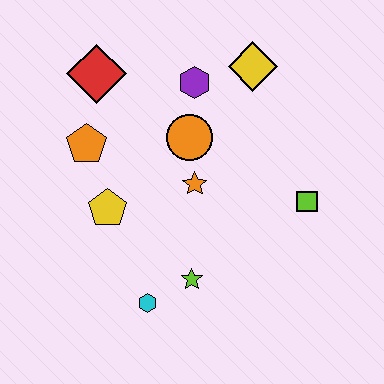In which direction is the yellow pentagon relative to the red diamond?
The yellow pentagon is below the red diamond.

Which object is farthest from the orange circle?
The cyan hexagon is farthest from the orange circle.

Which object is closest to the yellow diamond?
The purple hexagon is closest to the yellow diamond.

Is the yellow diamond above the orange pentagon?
Yes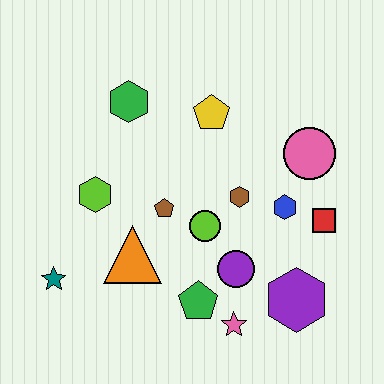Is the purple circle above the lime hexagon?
No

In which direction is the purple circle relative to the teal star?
The purple circle is to the right of the teal star.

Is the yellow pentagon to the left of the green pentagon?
No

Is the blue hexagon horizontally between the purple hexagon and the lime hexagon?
Yes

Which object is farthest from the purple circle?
The green hexagon is farthest from the purple circle.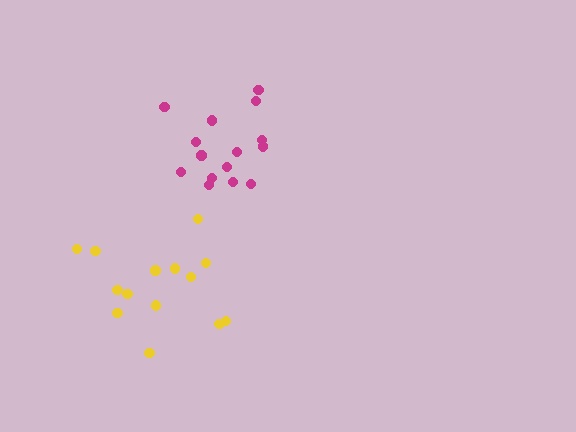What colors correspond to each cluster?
The clusters are colored: yellow, magenta.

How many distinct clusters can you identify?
There are 2 distinct clusters.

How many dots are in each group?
Group 1: 14 dots, Group 2: 15 dots (29 total).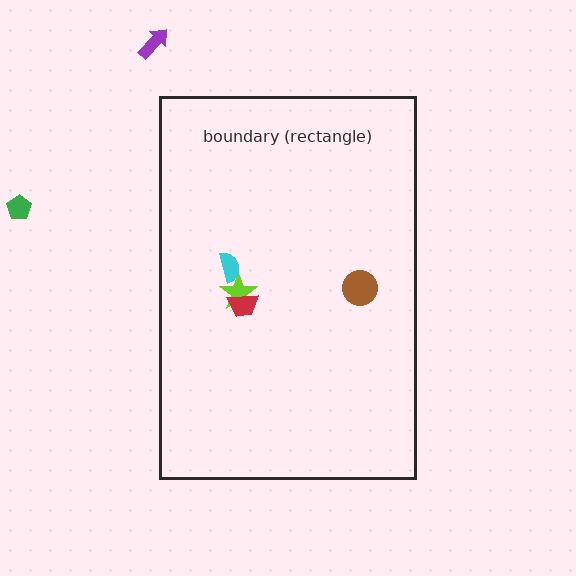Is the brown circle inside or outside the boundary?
Inside.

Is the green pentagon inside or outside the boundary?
Outside.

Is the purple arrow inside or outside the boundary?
Outside.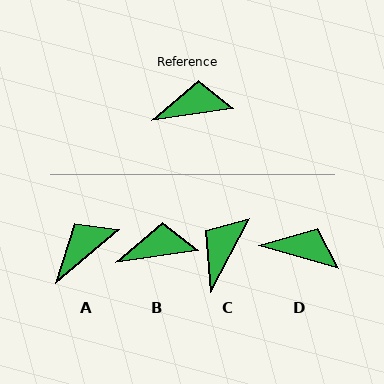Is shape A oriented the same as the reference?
No, it is off by about 32 degrees.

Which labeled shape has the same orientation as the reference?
B.